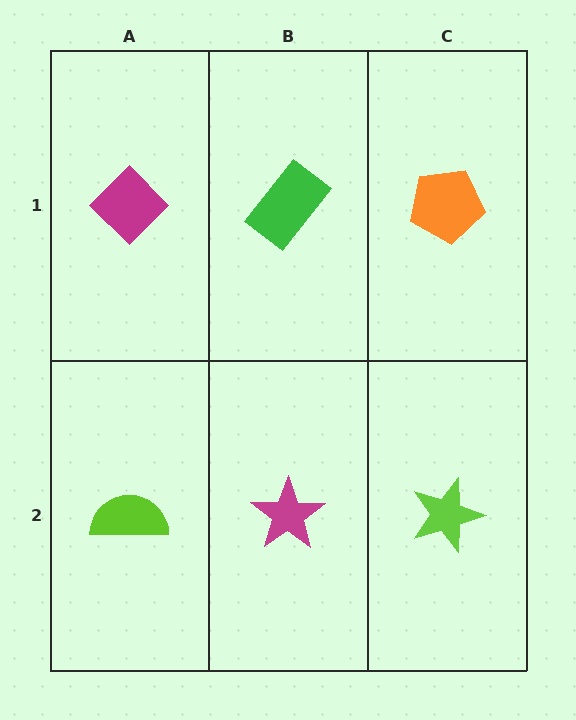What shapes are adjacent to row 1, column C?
A lime star (row 2, column C), a green rectangle (row 1, column B).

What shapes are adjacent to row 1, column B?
A magenta star (row 2, column B), a magenta diamond (row 1, column A), an orange pentagon (row 1, column C).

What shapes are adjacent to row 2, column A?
A magenta diamond (row 1, column A), a magenta star (row 2, column B).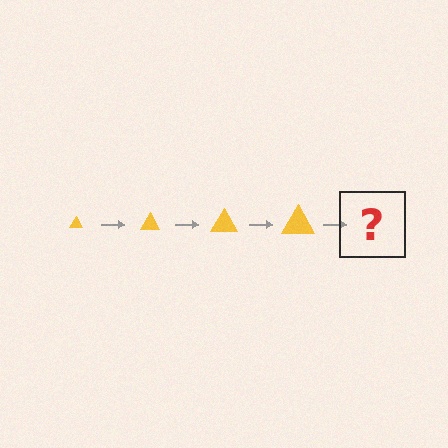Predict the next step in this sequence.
The next step is a yellow triangle, larger than the previous one.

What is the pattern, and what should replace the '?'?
The pattern is that the triangle gets progressively larger each step. The '?' should be a yellow triangle, larger than the previous one.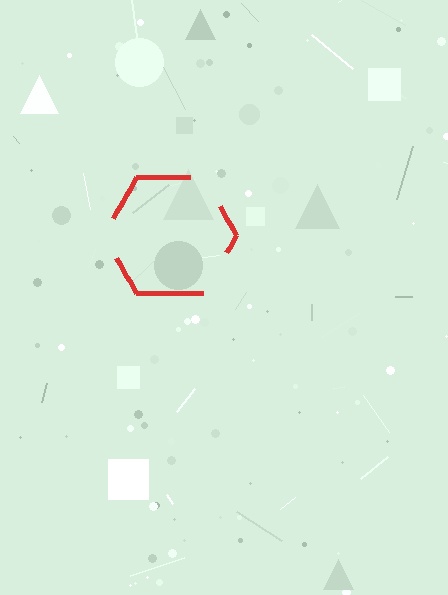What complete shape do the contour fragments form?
The contour fragments form a hexagon.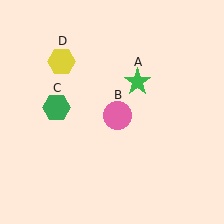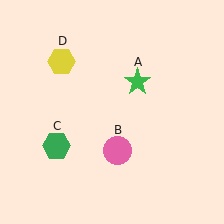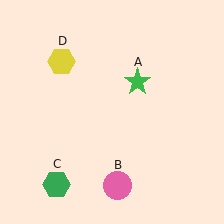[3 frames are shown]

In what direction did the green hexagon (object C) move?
The green hexagon (object C) moved down.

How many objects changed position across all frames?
2 objects changed position: pink circle (object B), green hexagon (object C).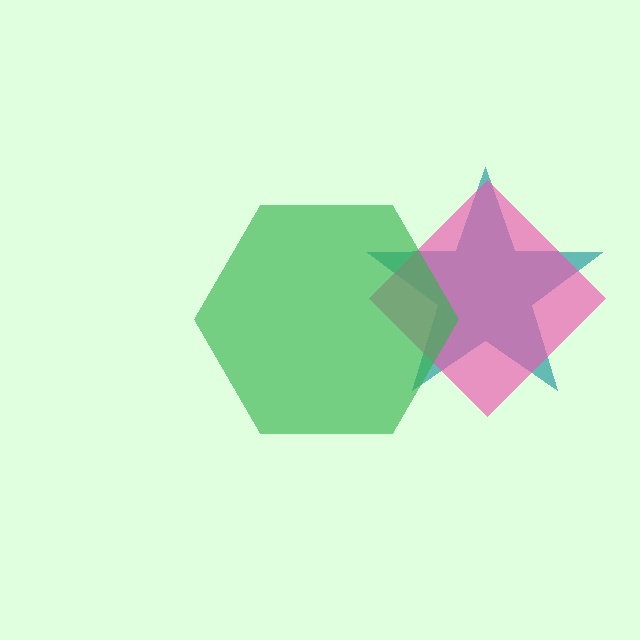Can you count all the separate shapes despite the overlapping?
Yes, there are 3 separate shapes.